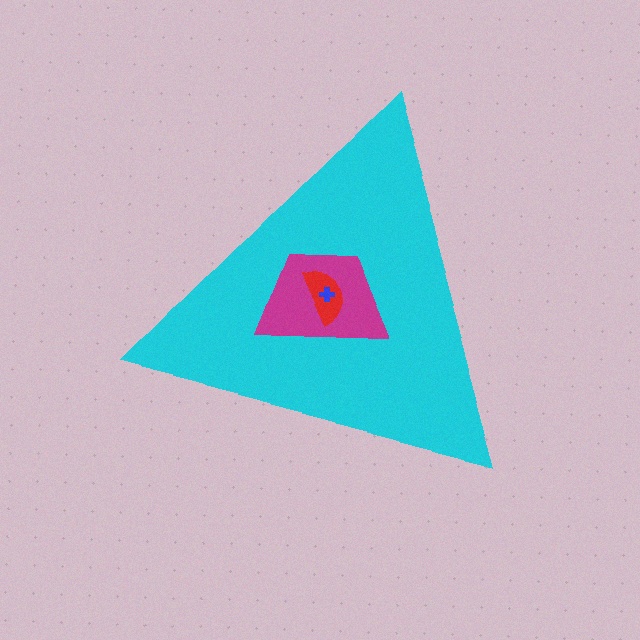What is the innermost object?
The blue cross.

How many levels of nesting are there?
4.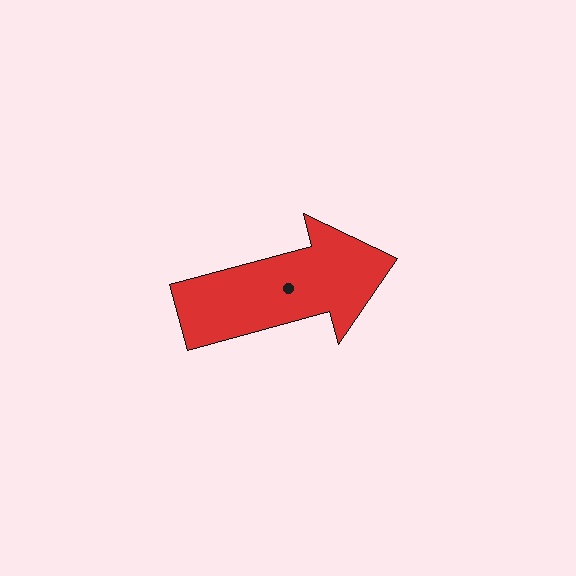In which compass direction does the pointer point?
East.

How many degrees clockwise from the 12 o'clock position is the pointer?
Approximately 75 degrees.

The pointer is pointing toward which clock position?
Roughly 2 o'clock.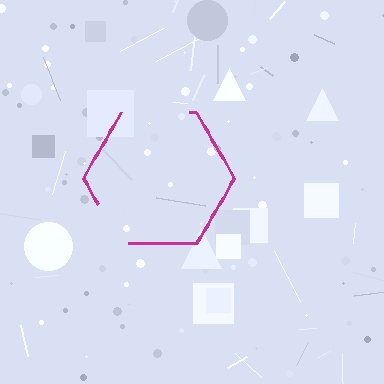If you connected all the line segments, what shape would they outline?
They would outline a hexagon.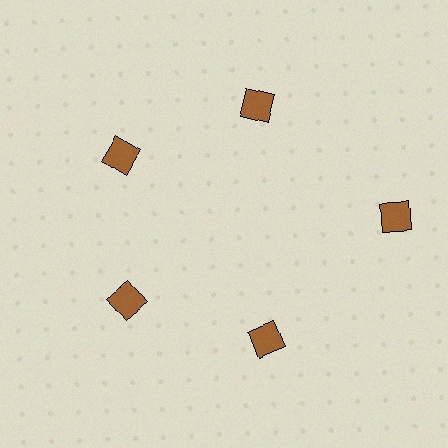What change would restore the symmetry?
The symmetry would be restored by moving it inward, back onto the ring so that all 5 diamonds sit at equal angles and equal distance from the center.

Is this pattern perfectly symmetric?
No. The 5 brown diamonds are arranged in a ring, but one element near the 3 o'clock position is pushed outward from the center, breaking the 5-fold rotational symmetry.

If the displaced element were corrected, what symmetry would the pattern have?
It would have 5-fold rotational symmetry — the pattern would map onto itself every 72 degrees.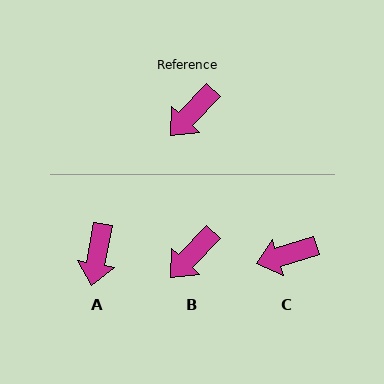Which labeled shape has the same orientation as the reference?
B.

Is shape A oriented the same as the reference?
No, it is off by about 33 degrees.